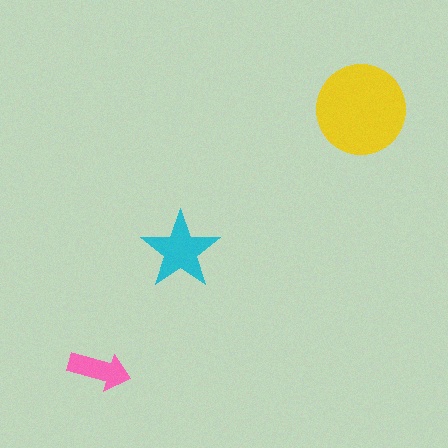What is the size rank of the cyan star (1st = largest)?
2nd.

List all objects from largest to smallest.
The yellow circle, the cyan star, the pink arrow.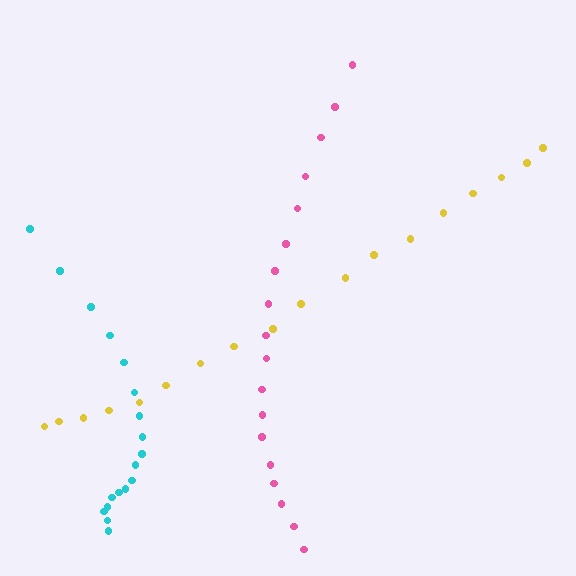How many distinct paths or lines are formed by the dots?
There are 3 distinct paths.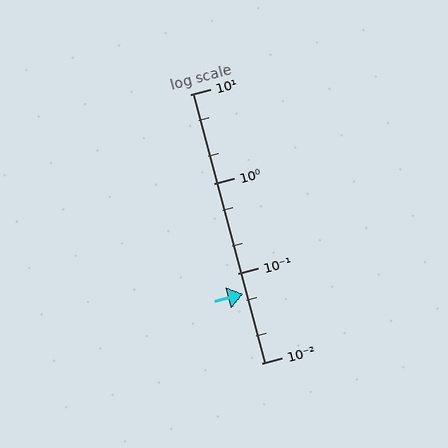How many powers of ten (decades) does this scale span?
The scale spans 3 decades, from 0.01 to 10.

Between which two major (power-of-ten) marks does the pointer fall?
The pointer is between 0.01 and 0.1.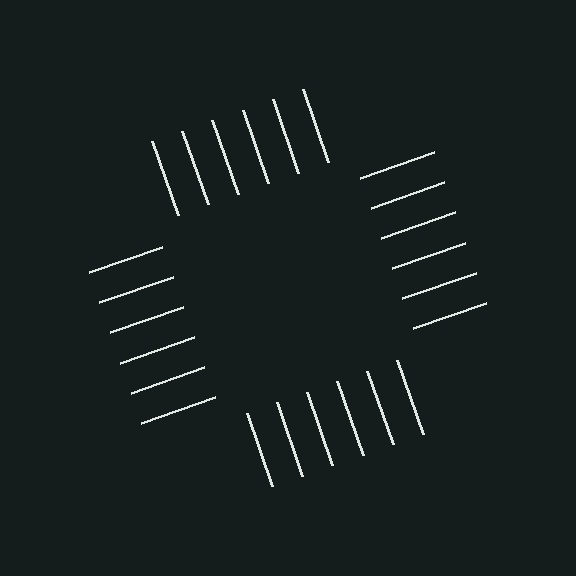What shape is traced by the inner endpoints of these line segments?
An illusory square — the line segments terminate on its edges but no continuous stroke is drawn.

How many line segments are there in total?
24 — 6 along each of the 4 edges.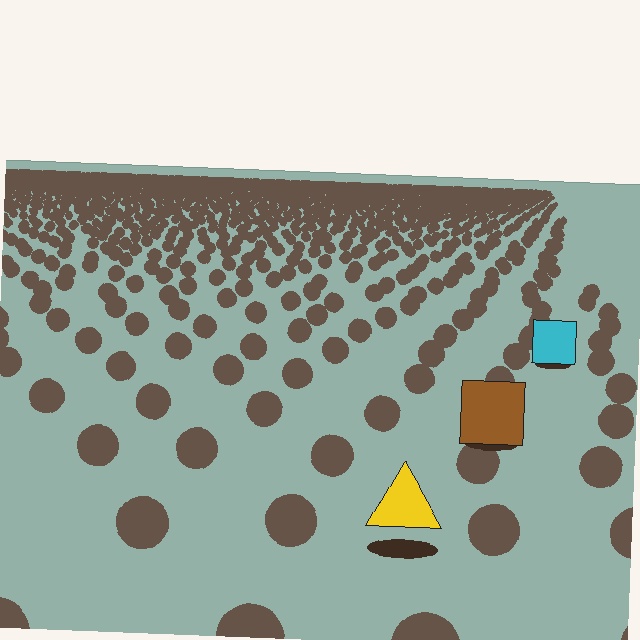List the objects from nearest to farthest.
From nearest to farthest: the yellow triangle, the brown square, the cyan square.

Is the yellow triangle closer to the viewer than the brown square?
Yes. The yellow triangle is closer — you can tell from the texture gradient: the ground texture is coarser near it.